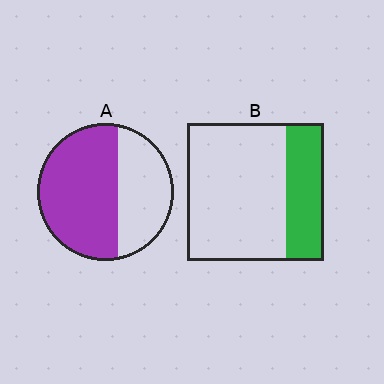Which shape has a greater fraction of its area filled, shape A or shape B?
Shape A.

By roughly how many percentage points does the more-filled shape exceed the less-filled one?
By roughly 35 percentage points (A over B).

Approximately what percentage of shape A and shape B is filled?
A is approximately 60% and B is approximately 30%.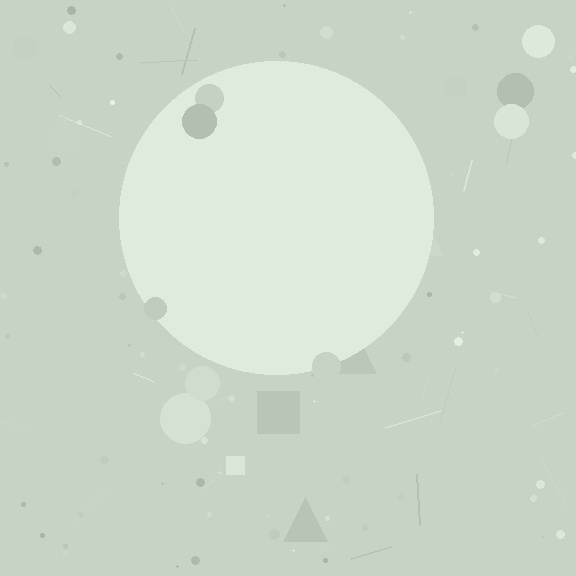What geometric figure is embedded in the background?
A circle is embedded in the background.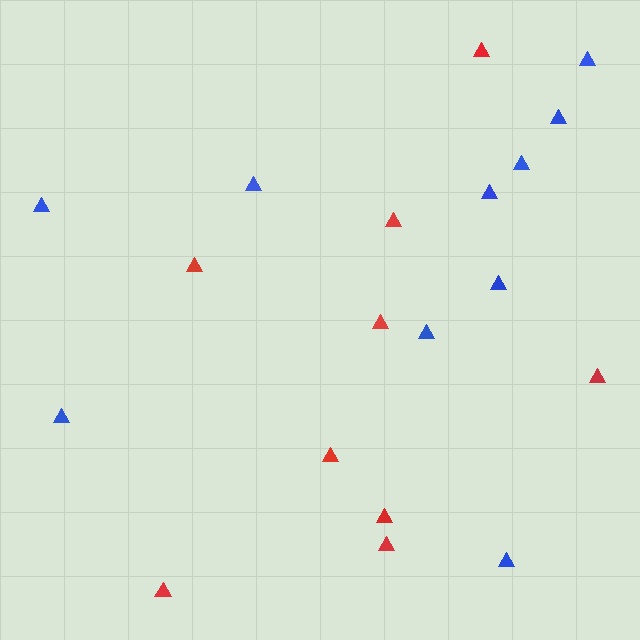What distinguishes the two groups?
There are 2 groups: one group of red triangles (9) and one group of blue triangles (10).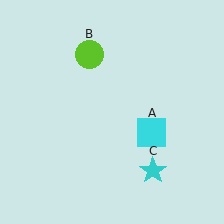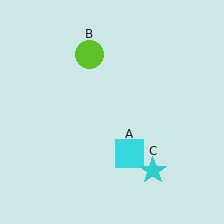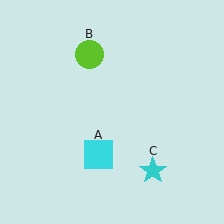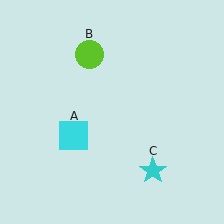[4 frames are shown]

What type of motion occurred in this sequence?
The cyan square (object A) rotated clockwise around the center of the scene.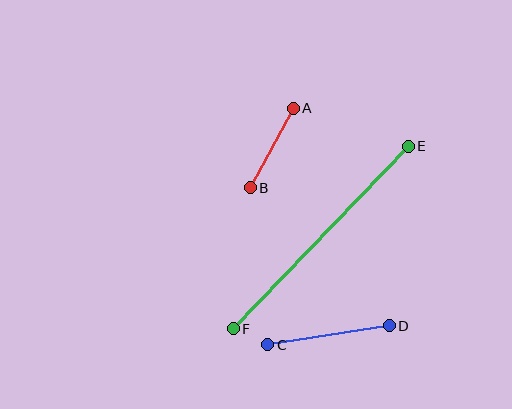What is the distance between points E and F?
The distance is approximately 253 pixels.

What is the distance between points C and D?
The distance is approximately 123 pixels.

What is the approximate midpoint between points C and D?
The midpoint is at approximately (328, 335) pixels.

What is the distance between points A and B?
The distance is approximately 91 pixels.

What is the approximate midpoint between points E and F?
The midpoint is at approximately (321, 237) pixels.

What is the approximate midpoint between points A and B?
The midpoint is at approximately (272, 148) pixels.